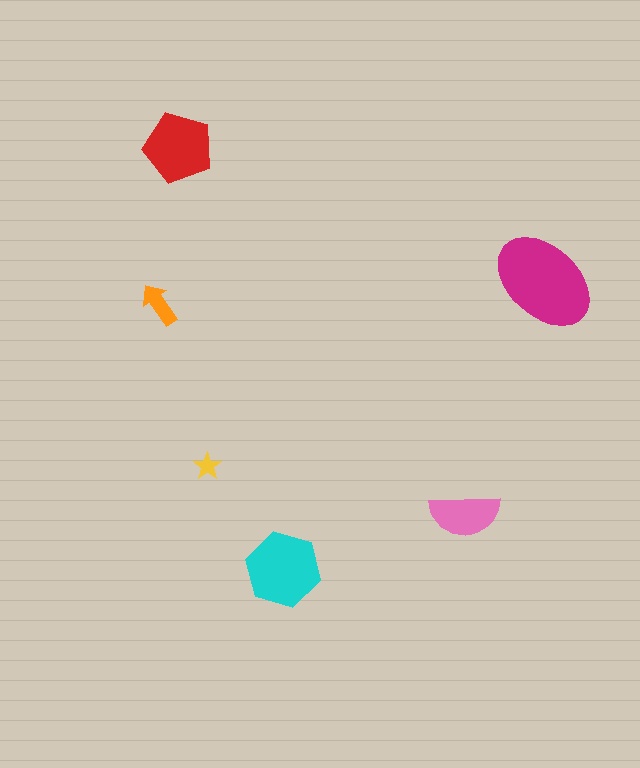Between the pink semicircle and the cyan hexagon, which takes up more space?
The cyan hexagon.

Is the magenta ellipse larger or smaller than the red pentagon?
Larger.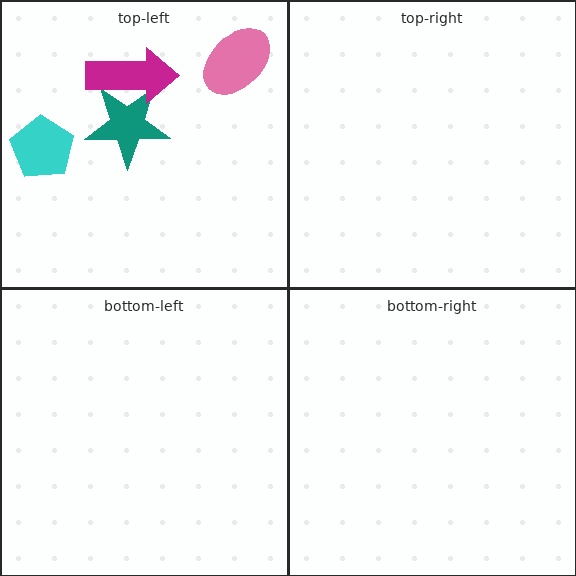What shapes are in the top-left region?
The pink ellipse, the cyan pentagon, the teal star, the magenta arrow.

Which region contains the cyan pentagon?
The top-left region.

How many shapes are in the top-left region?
4.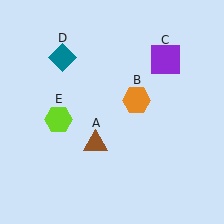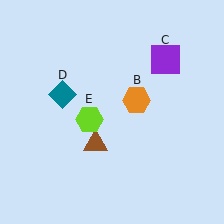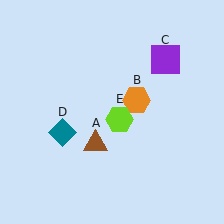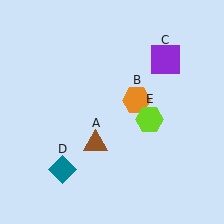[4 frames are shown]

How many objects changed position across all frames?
2 objects changed position: teal diamond (object D), lime hexagon (object E).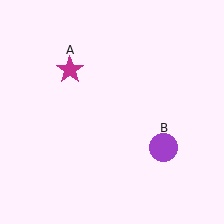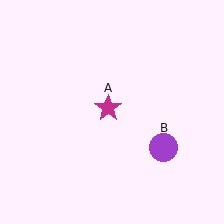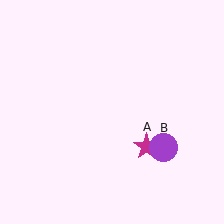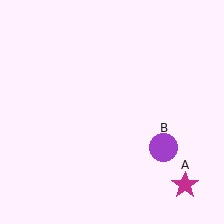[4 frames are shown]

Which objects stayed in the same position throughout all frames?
Purple circle (object B) remained stationary.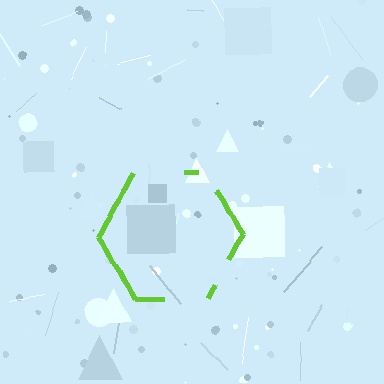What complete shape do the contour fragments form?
The contour fragments form a hexagon.